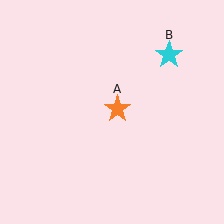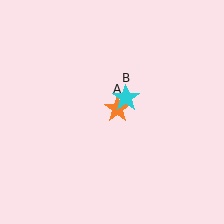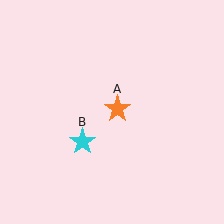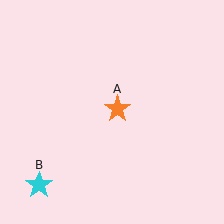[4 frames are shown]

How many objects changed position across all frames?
1 object changed position: cyan star (object B).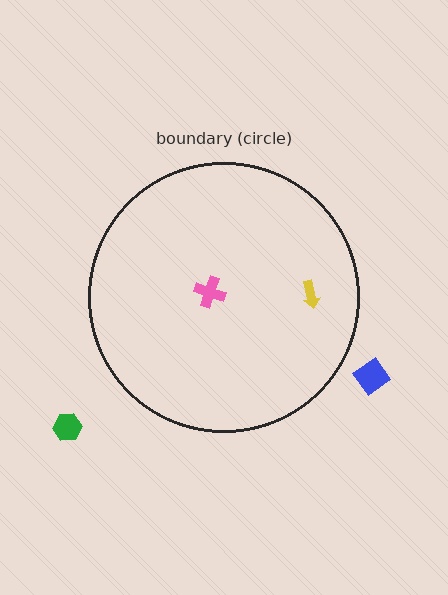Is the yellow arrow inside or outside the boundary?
Inside.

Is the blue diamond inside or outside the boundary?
Outside.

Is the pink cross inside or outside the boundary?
Inside.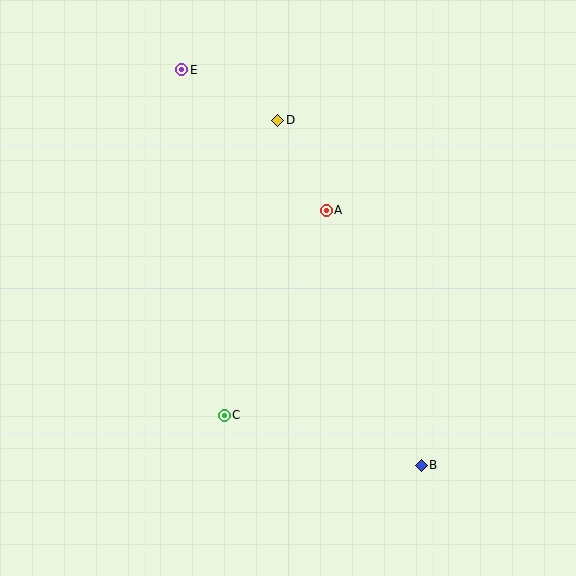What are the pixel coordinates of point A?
Point A is at (326, 210).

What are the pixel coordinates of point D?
Point D is at (278, 120).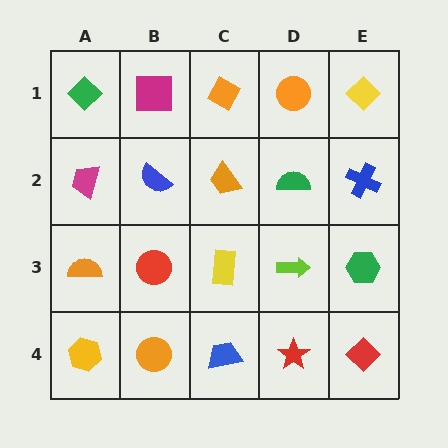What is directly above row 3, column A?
A magenta trapezoid.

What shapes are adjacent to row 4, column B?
A red circle (row 3, column B), a yellow hexagon (row 4, column A), a blue trapezoid (row 4, column C).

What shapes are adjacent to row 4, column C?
A yellow rectangle (row 3, column C), an orange circle (row 4, column B), a red star (row 4, column D).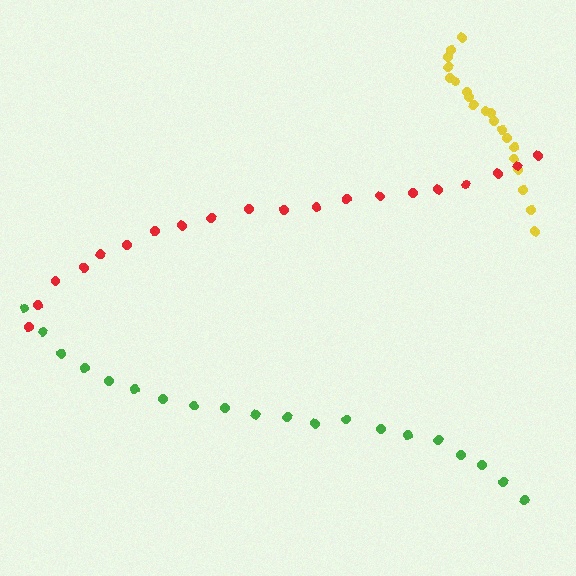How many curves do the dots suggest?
There are 3 distinct paths.